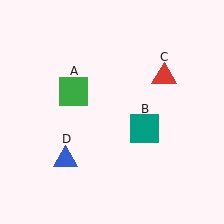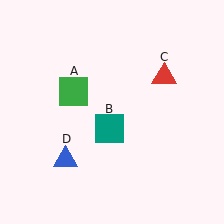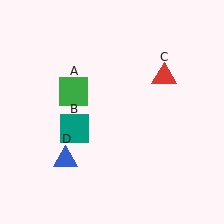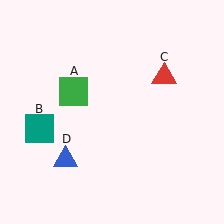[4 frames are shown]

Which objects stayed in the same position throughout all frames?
Green square (object A) and red triangle (object C) and blue triangle (object D) remained stationary.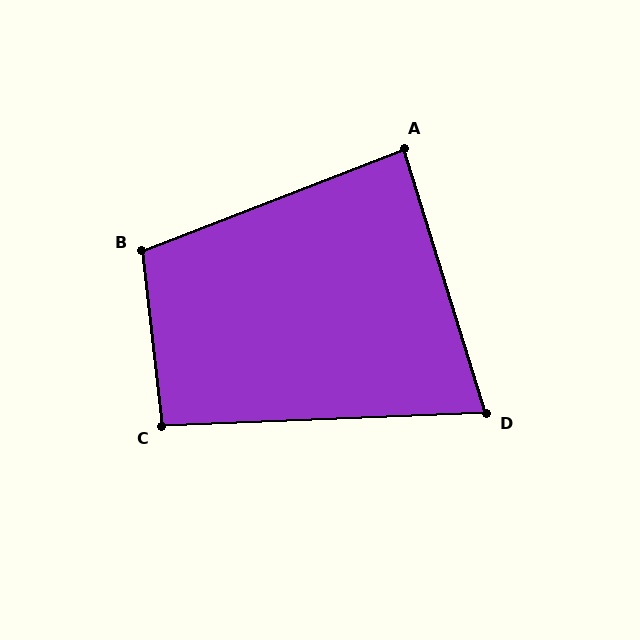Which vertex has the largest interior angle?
B, at approximately 105 degrees.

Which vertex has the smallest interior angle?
D, at approximately 75 degrees.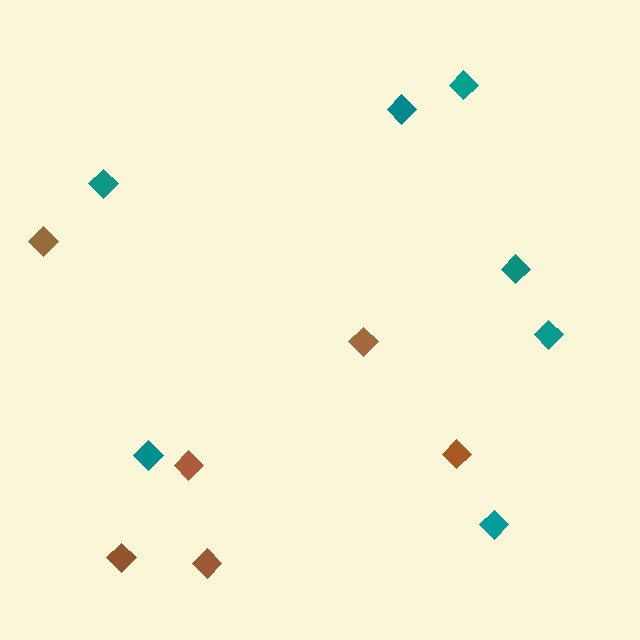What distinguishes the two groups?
There are 2 groups: one group of teal diamonds (7) and one group of brown diamonds (6).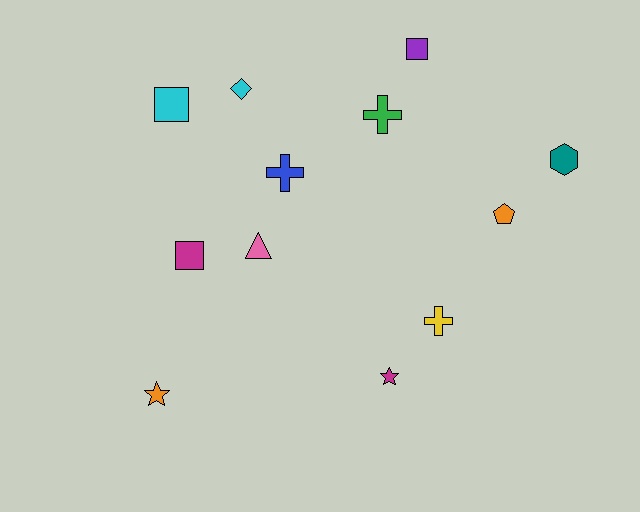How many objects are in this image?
There are 12 objects.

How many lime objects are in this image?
There are no lime objects.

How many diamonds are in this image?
There is 1 diamond.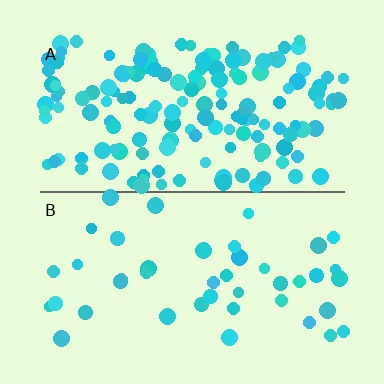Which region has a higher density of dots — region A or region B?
A (the top).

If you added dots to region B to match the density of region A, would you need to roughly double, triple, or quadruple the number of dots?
Approximately quadruple.